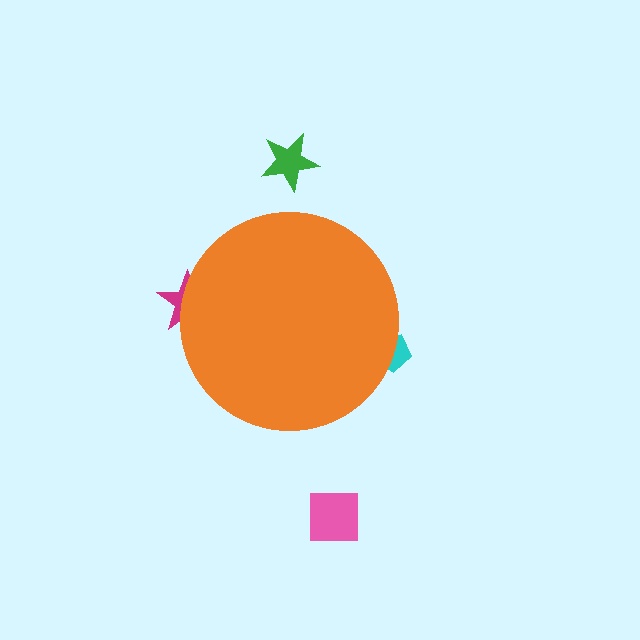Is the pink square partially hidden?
No, the pink square is fully visible.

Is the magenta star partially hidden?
Yes, the magenta star is partially hidden behind the orange circle.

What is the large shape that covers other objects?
An orange circle.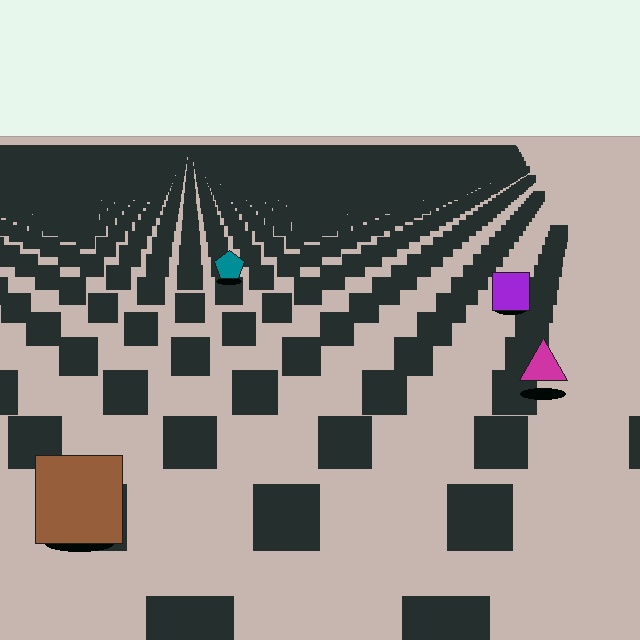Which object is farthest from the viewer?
The teal pentagon is farthest from the viewer. It appears smaller and the ground texture around it is denser.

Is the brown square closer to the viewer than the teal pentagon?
Yes. The brown square is closer — you can tell from the texture gradient: the ground texture is coarser near it.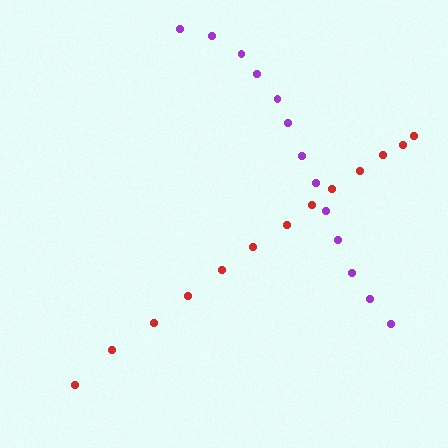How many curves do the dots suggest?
There are 2 distinct paths.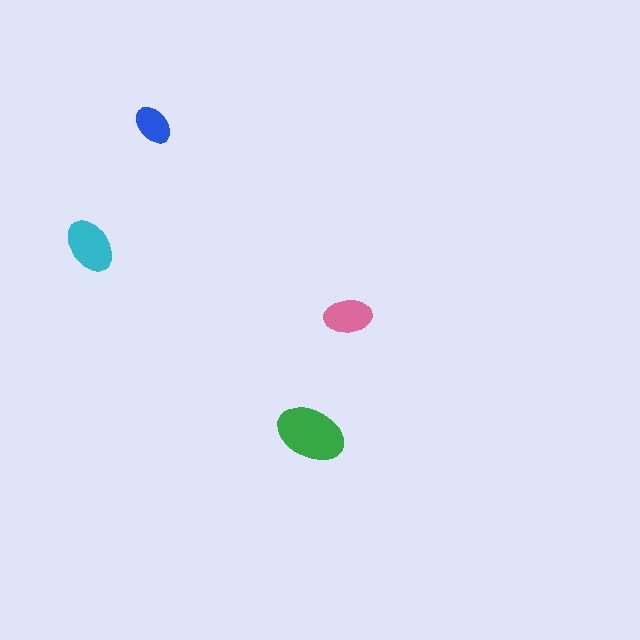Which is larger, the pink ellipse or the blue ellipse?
The pink one.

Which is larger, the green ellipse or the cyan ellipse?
The green one.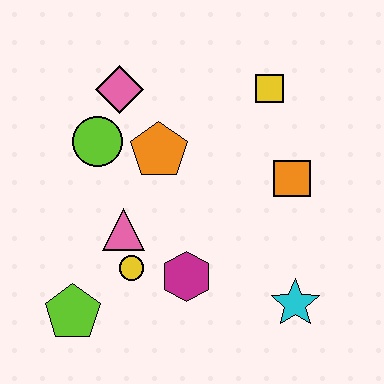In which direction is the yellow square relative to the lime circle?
The yellow square is to the right of the lime circle.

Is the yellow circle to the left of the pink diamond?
No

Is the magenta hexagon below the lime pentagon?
No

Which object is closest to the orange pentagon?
The lime circle is closest to the orange pentagon.